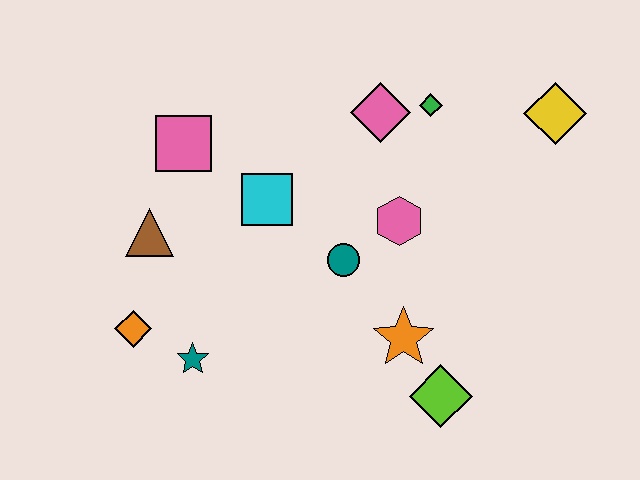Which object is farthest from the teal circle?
The yellow diamond is farthest from the teal circle.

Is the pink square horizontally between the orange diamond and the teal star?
Yes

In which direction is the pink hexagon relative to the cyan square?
The pink hexagon is to the right of the cyan square.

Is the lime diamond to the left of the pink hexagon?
No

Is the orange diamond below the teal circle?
Yes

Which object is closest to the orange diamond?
The teal star is closest to the orange diamond.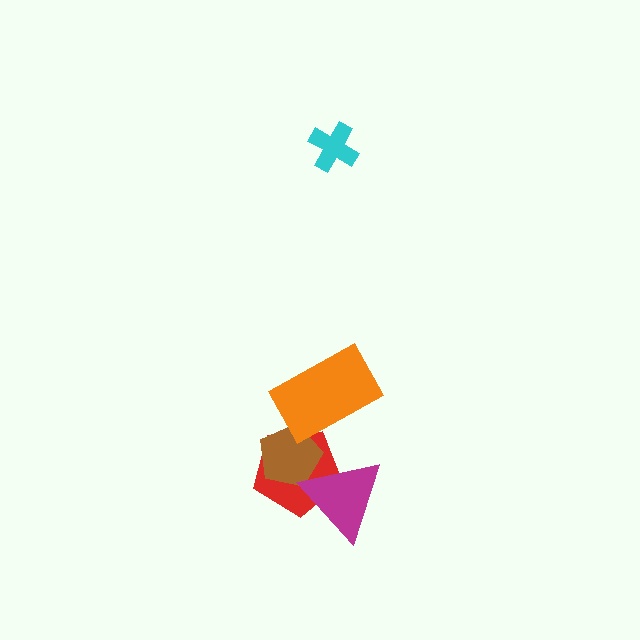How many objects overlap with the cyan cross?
0 objects overlap with the cyan cross.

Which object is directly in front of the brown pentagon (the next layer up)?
The magenta triangle is directly in front of the brown pentagon.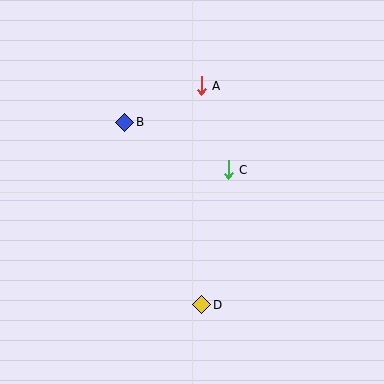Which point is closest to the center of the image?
Point C at (228, 170) is closest to the center.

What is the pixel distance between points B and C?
The distance between B and C is 114 pixels.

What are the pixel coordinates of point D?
Point D is at (202, 305).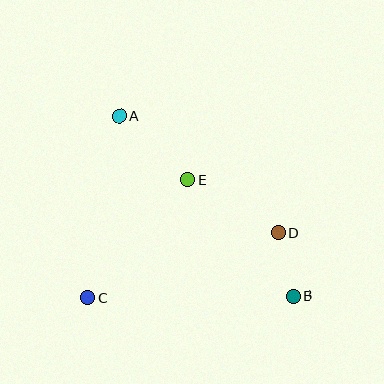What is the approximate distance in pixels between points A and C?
The distance between A and C is approximately 184 pixels.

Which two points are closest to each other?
Points B and D are closest to each other.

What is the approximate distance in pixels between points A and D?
The distance between A and D is approximately 197 pixels.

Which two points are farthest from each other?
Points A and B are farthest from each other.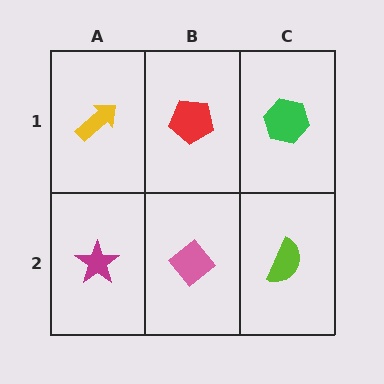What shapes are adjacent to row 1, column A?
A magenta star (row 2, column A), a red pentagon (row 1, column B).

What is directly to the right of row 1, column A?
A red pentagon.